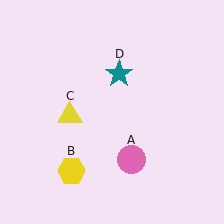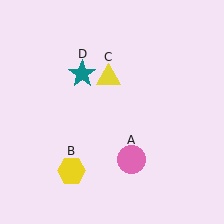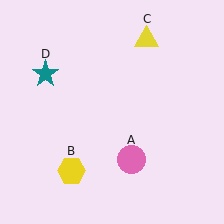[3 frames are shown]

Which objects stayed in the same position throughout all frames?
Pink circle (object A) and yellow hexagon (object B) remained stationary.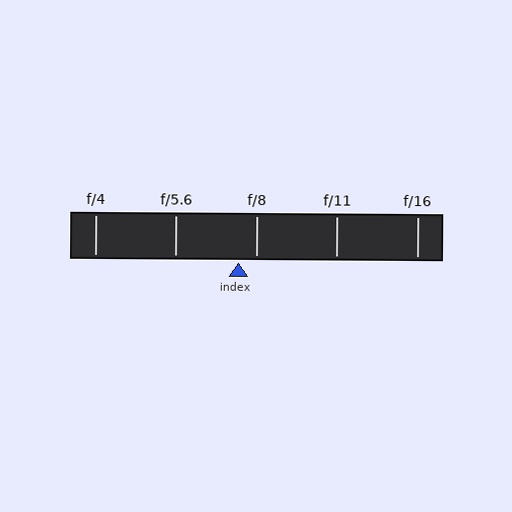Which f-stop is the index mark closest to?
The index mark is closest to f/8.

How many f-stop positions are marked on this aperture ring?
There are 5 f-stop positions marked.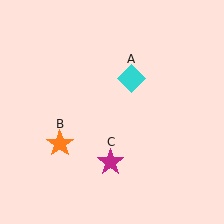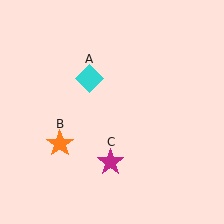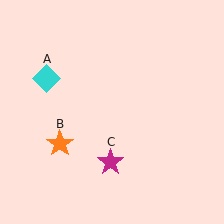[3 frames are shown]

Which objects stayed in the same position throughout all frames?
Orange star (object B) and magenta star (object C) remained stationary.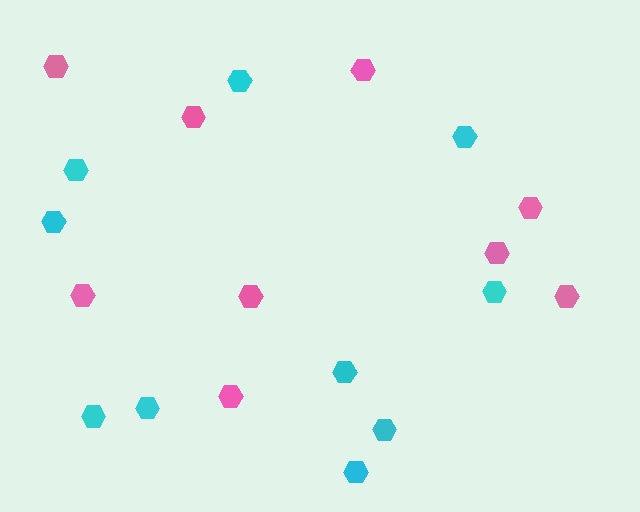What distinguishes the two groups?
There are 2 groups: one group of cyan hexagons (10) and one group of pink hexagons (9).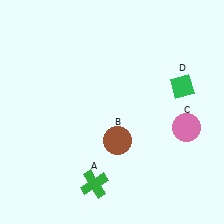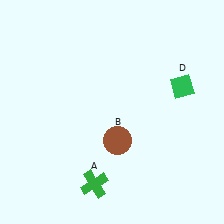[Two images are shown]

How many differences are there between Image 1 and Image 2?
There is 1 difference between the two images.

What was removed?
The pink circle (C) was removed in Image 2.